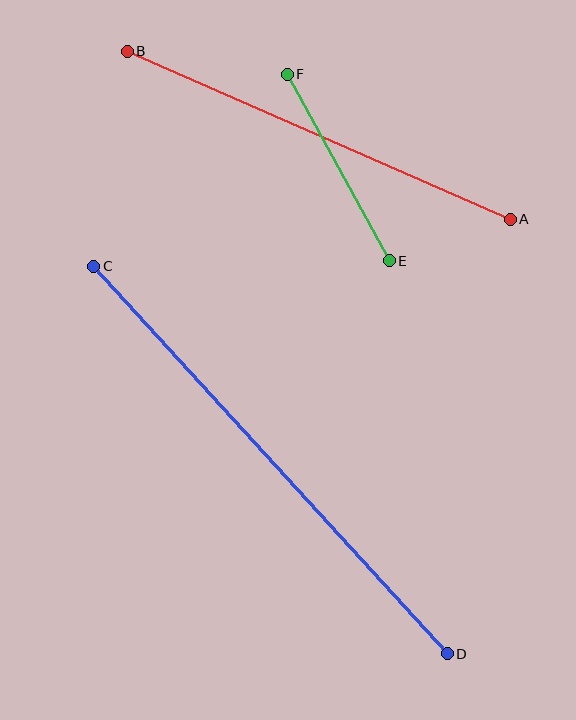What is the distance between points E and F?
The distance is approximately 213 pixels.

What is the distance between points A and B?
The distance is approximately 418 pixels.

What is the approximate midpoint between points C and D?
The midpoint is at approximately (271, 460) pixels.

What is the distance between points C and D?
The distance is approximately 525 pixels.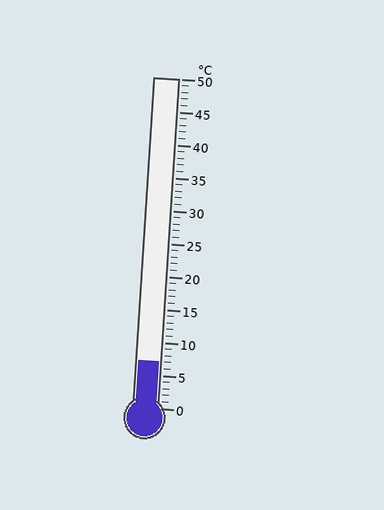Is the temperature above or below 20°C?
The temperature is below 20°C.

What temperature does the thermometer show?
The thermometer shows approximately 7°C.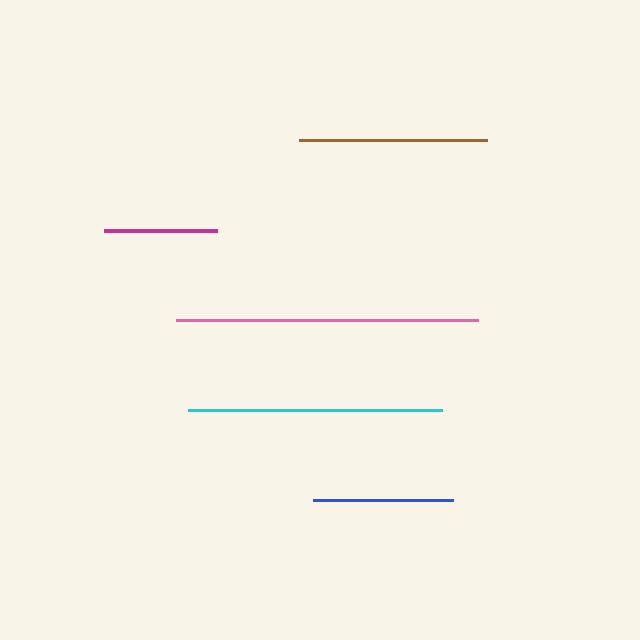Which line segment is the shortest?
The magenta line is the shortest at approximately 113 pixels.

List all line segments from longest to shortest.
From longest to shortest: pink, cyan, brown, blue, magenta.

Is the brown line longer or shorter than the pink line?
The pink line is longer than the brown line.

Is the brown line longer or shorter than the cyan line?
The cyan line is longer than the brown line.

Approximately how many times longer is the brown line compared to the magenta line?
The brown line is approximately 1.7 times the length of the magenta line.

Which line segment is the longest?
The pink line is the longest at approximately 302 pixels.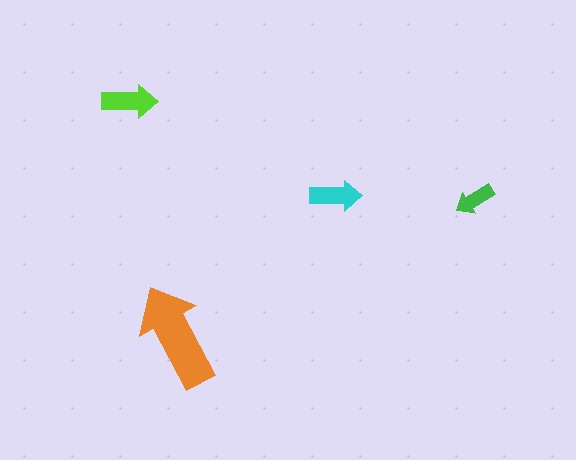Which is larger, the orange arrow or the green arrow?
The orange one.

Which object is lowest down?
The orange arrow is bottommost.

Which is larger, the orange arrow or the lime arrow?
The orange one.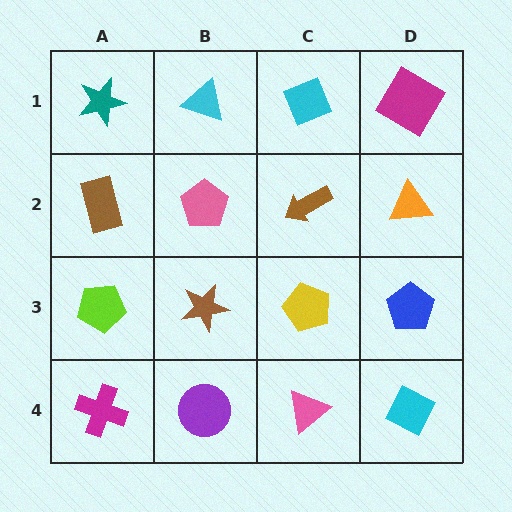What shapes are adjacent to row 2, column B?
A cyan triangle (row 1, column B), a brown star (row 3, column B), a brown rectangle (row 2, column A), a brown arrow (row 2, column C).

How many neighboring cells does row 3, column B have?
4.